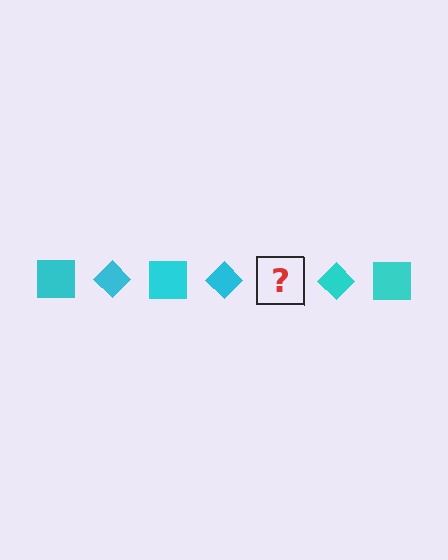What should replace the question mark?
The question mark should be replaced with a cyan square.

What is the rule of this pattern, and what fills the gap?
The rule is that the pattern cycles through square, diamond shapes in cyan. The gap should be filled with a cyan square.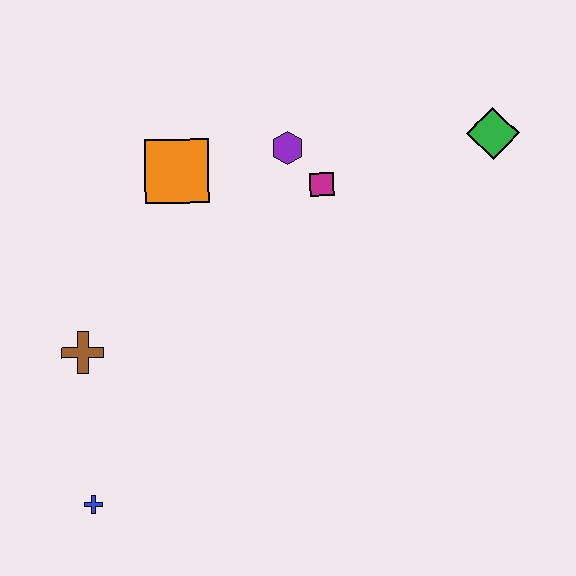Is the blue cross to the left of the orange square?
Yes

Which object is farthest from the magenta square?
The blue cross is farthest from the magenta square.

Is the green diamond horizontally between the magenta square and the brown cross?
No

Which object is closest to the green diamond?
The magenta square is closest to the green diamond.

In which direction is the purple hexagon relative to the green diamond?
The purple hexagon is to the left of the green diamond.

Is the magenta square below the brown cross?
No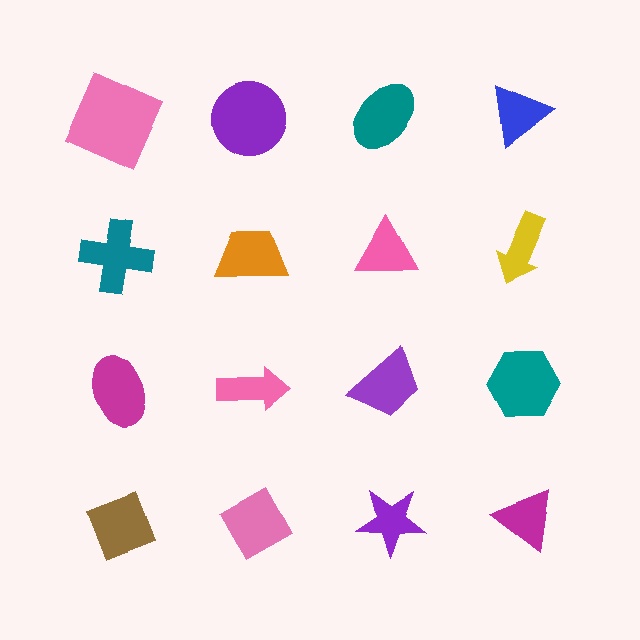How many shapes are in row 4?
4 shapes.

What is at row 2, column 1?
A teal cross.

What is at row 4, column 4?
A magenta triangle.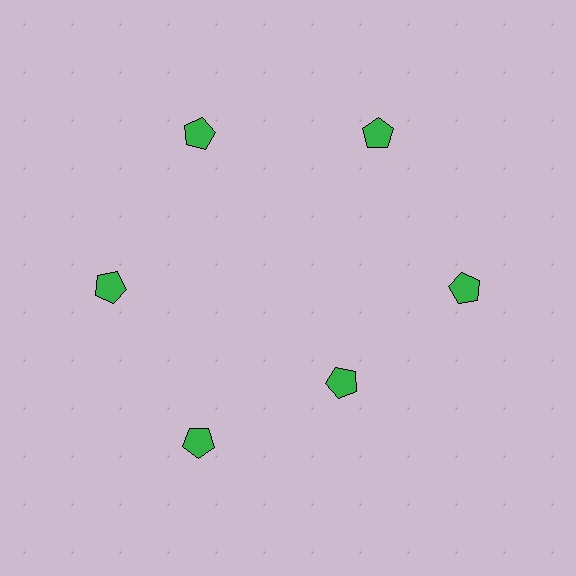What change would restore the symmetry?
The symmetry would be restored by moving it outward, back onto the ring so that all 6 pentagons sit at equal angles and equal distance from the center.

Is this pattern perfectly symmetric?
No. The 6 green pentagons are arranged in a ring, but one element near the 5 o'clock position is pulled inward toward the center, breaking the 6-fold rotational symmetry.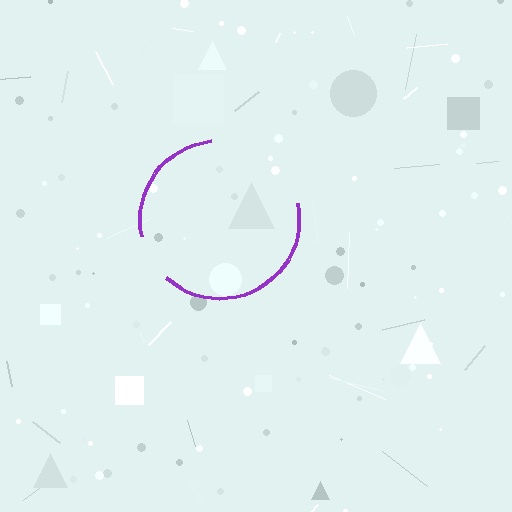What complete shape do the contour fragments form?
The contour fragments form a circle.